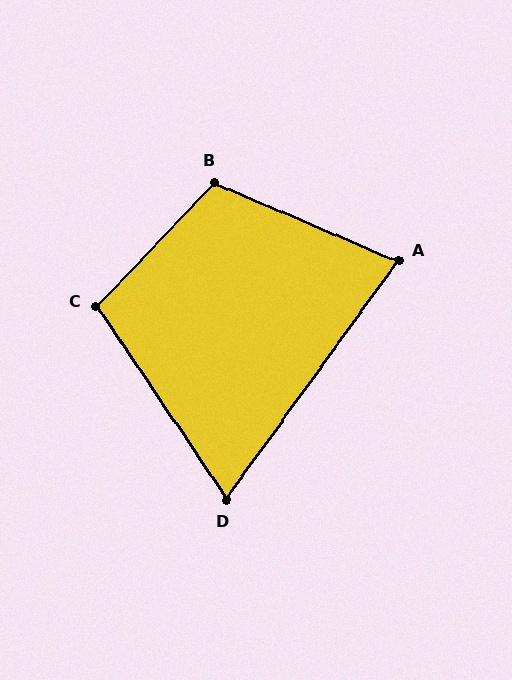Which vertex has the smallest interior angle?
D, at approximately 70 degrees.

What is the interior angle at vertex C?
Approximately 103 degrees (obtuse).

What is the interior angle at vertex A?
Approximately 77 degrees (acute).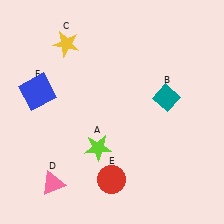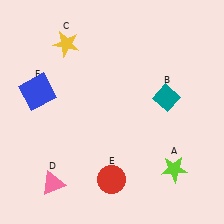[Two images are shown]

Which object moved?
The lime star (A) moved right.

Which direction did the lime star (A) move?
The lime star (A) moved right.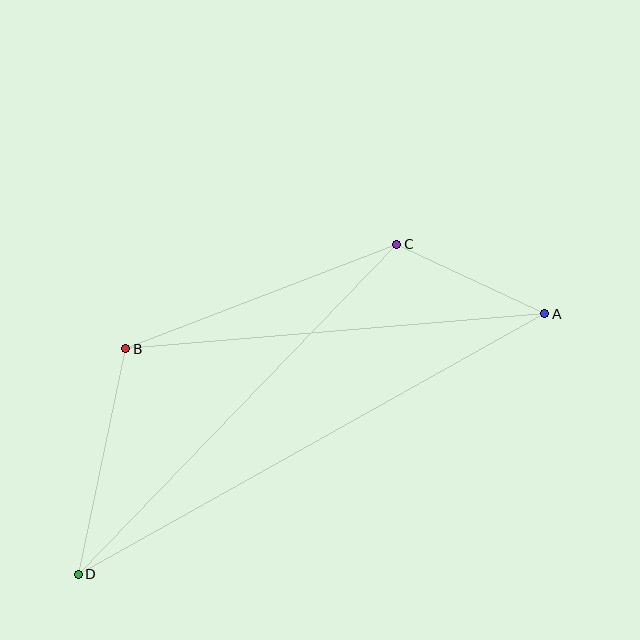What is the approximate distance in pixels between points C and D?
The distance between C and D is approximately 459 pixels.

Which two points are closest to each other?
Points A and C are closest to each other.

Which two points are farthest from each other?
Points A and D are farthest from each other.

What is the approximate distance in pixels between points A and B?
The distance between A and B is approximately 420 pixels.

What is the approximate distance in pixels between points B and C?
The distance between B and C is approximately 290 pixels.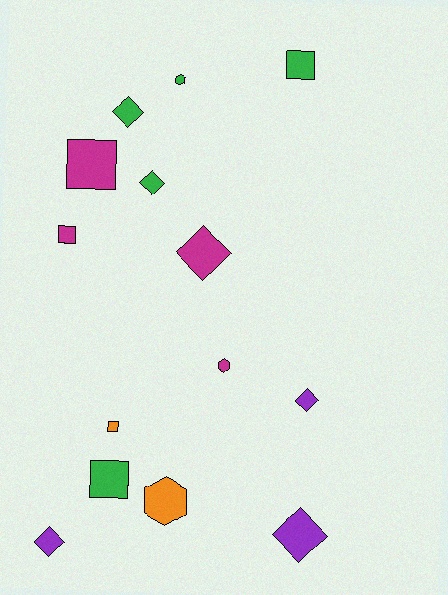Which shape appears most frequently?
Diamond, with 6 objects.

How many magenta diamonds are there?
There is 1 magenta diamond.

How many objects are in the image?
There are 14 objects.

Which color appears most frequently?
Green, with 5 objects.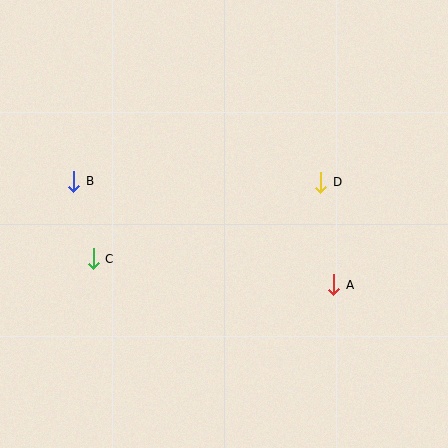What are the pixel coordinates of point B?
Point B is at (74, 181).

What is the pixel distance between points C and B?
The distance between C and B is 80 pixels.